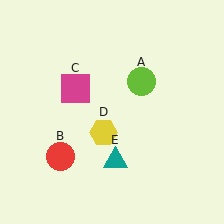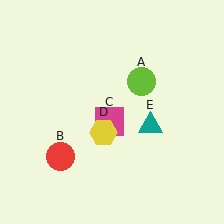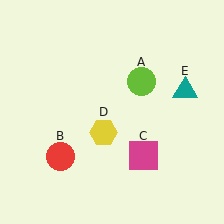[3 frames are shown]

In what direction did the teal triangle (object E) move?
The teal triangle (object E) moved up and to the right.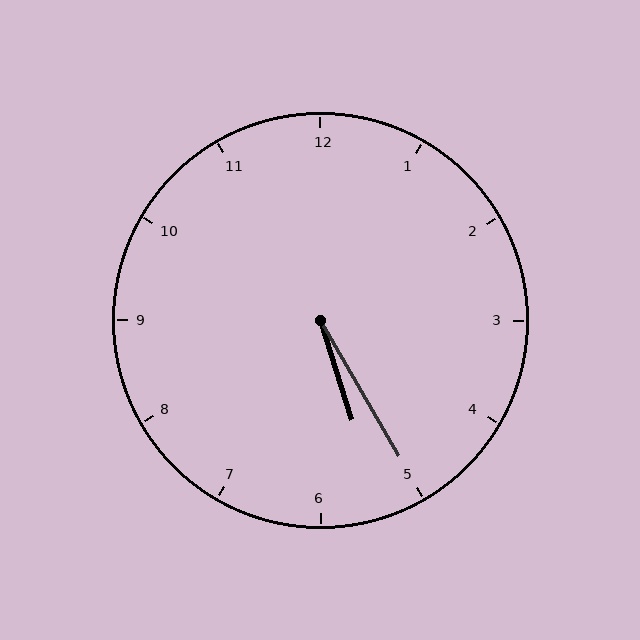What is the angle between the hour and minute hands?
Approximately 12 degrees.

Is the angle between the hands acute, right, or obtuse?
It is acute.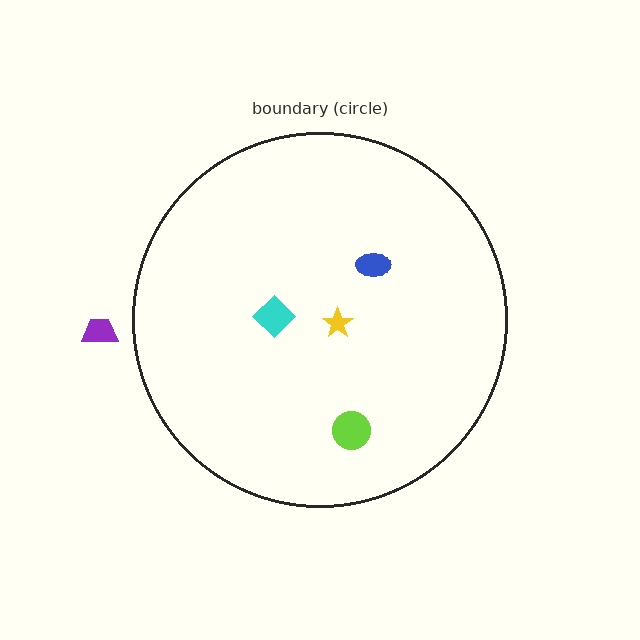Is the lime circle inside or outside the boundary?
Inside.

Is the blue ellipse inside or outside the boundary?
Inside.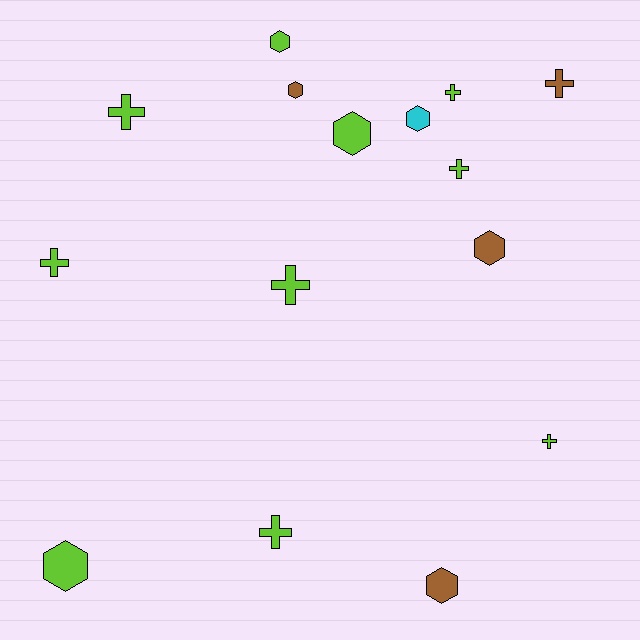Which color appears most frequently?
Lime, with 10 objects.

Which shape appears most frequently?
Cross, with 8 objects.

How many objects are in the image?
There are 15 objects.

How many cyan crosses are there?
There are no cyan crosses.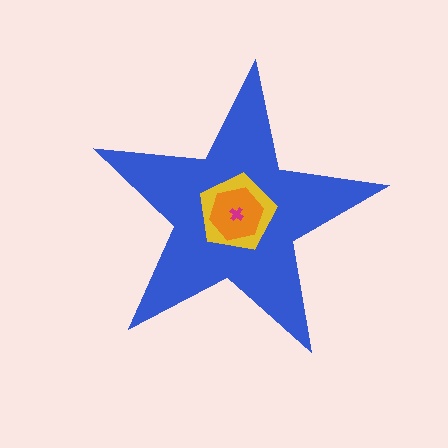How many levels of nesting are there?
4.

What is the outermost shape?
The blue star.